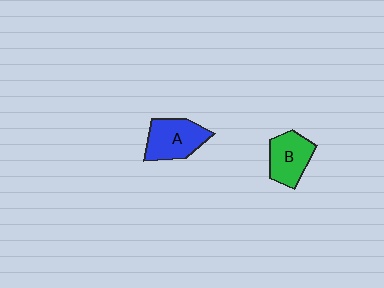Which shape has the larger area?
Shape A (blue).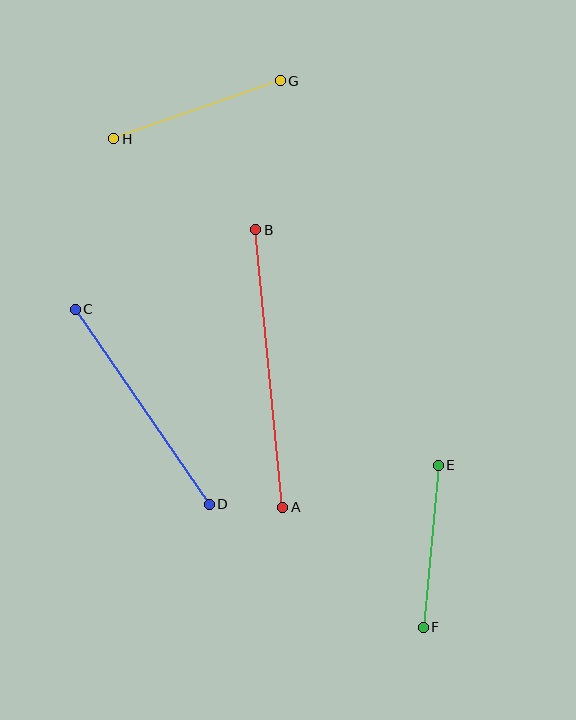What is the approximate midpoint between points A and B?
The midpoint is at approximately (269, 369) pixels.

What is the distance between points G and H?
The distance is approximately 176 pixels.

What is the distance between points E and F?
The distance is approximately 162 pixels.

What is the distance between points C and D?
The distance is approximately 237 pixels.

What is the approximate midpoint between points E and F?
The midpoint is at approximately (431, 546) pixels.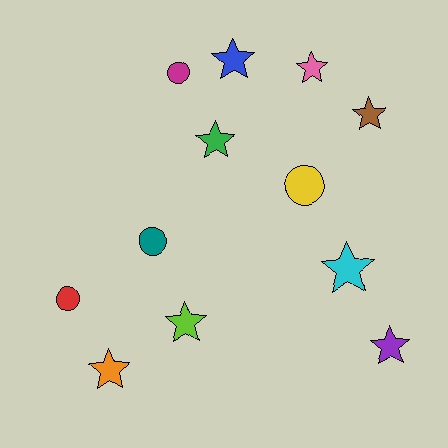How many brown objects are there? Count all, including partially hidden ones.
There is 1 brown object.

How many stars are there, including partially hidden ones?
There are 8 stars.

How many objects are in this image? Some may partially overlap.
There are 12 objects.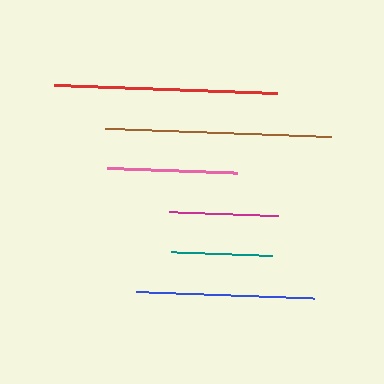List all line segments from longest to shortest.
From longest to shortest: brown, red, blue, pink, magenta, teal.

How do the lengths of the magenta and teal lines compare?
The magenta and teal lines are approximately the same length.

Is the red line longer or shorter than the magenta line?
The red line is longer than the magenta line.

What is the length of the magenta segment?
The magenta segment is approximately 109 pixels long.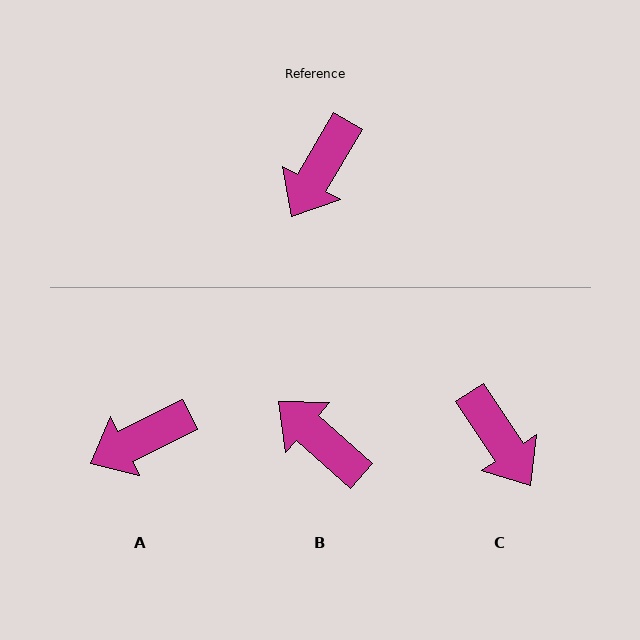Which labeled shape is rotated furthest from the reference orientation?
B, about 101 degrees away.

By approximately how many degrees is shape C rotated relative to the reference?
Approximately 64 degrees counter-clockwise.